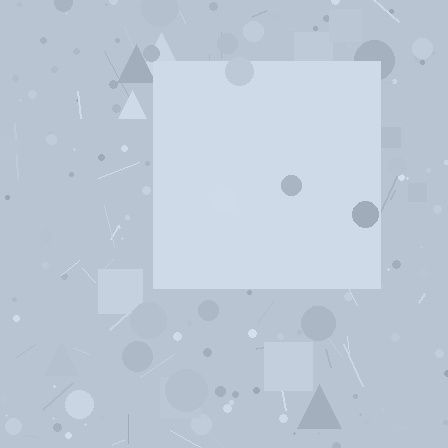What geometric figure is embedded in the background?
A square is embedded in the background.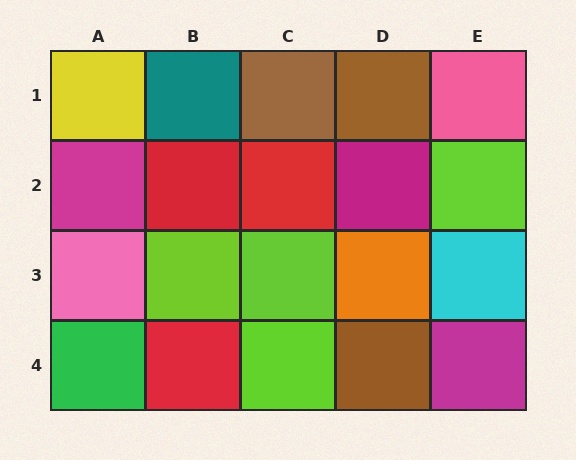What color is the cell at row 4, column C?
Lime.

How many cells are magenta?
3 cells are magenta.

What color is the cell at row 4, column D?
Brown.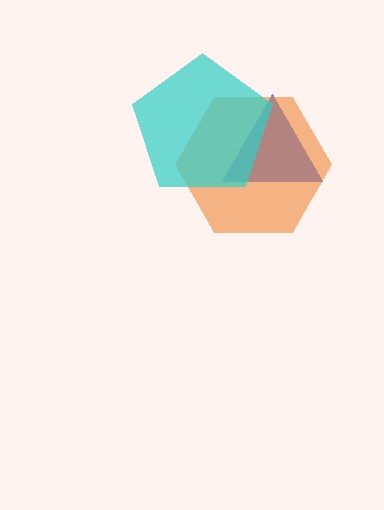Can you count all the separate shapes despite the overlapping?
Yes, there are 3 separate shapes.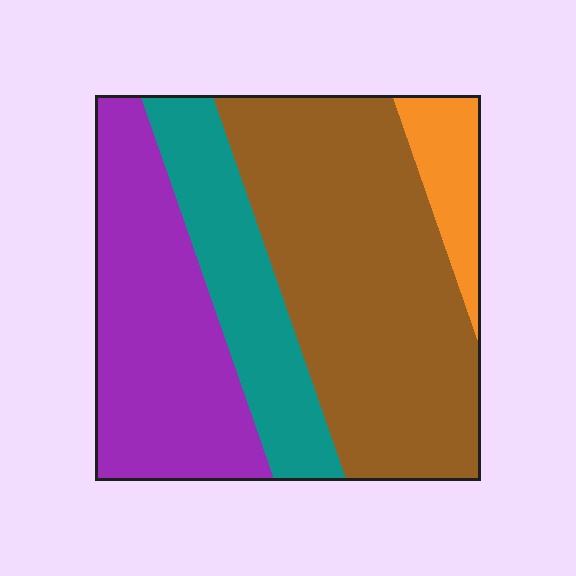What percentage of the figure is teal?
Teal covers 19% of the figure.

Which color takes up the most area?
Brown, at roughly 45%.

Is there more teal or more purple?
Purple.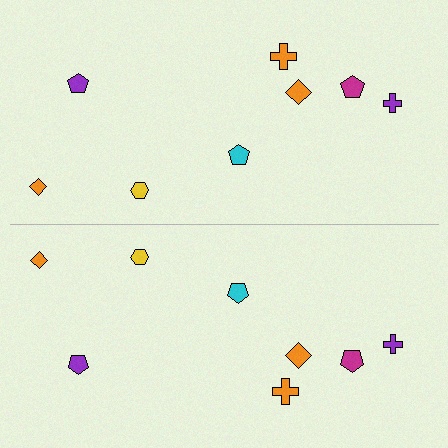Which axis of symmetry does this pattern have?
The pattern has a horizontal axis of symmetry running through the center of the image.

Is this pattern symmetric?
Yes, this pattern has bilateral (reflection) symmetry.